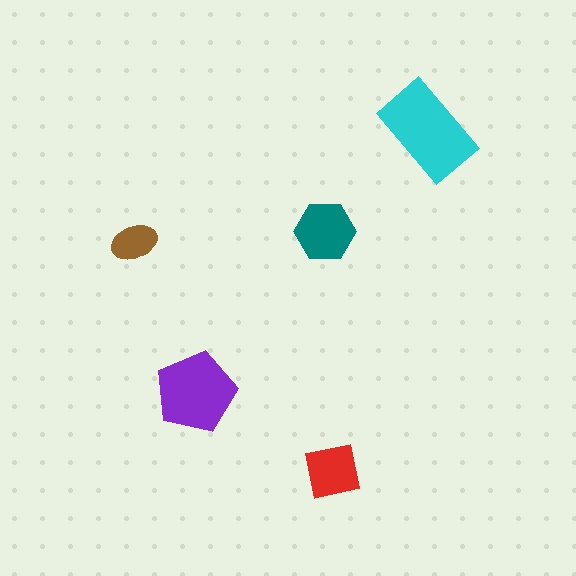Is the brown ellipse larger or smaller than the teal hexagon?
Smaller.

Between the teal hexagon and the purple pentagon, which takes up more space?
The purple pentagon.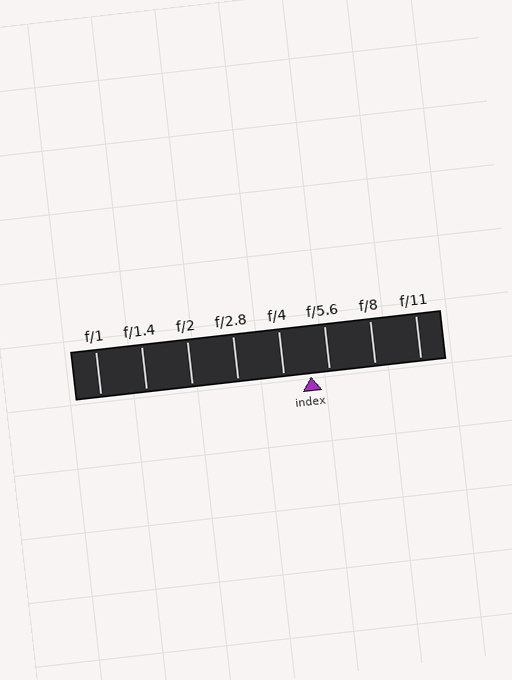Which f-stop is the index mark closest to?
The index mark is closest to f/5.6.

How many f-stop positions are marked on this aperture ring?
There are 8 f-stop positions marked.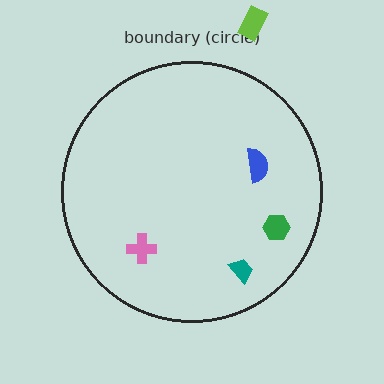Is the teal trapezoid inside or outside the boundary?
Inside.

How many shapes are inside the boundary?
4 inside, 1 outside.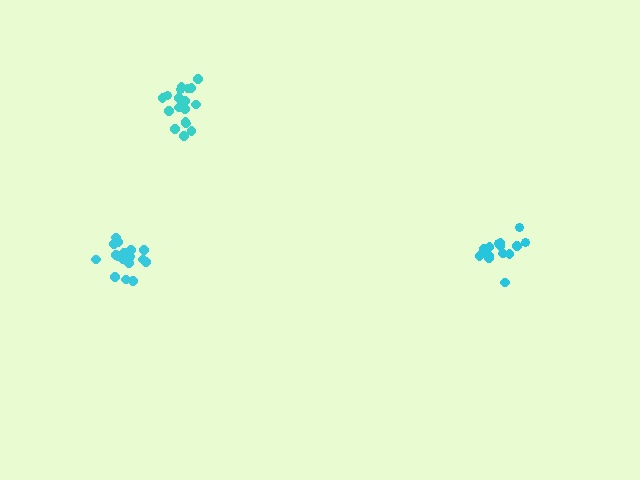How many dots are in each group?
Group 1: 14 dots, Group 2: 18 dots, Group 3: 18 dots (50 total).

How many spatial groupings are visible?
There are 3 spatial groupings.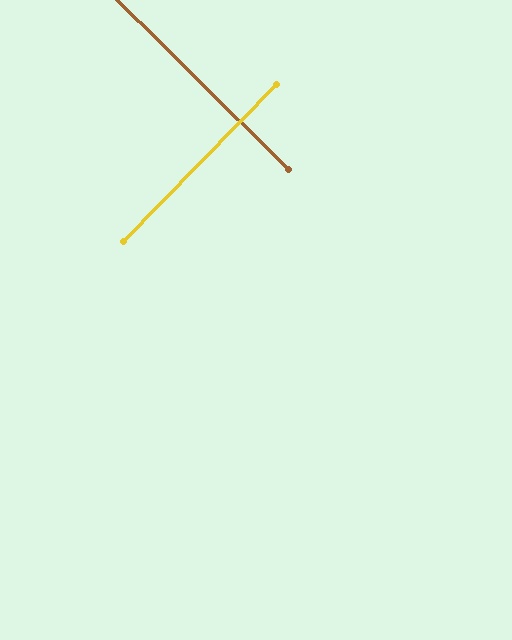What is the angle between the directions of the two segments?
Approximately 89 degrees.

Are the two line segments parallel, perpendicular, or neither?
Perpendicular — they meet at approximately 89°.